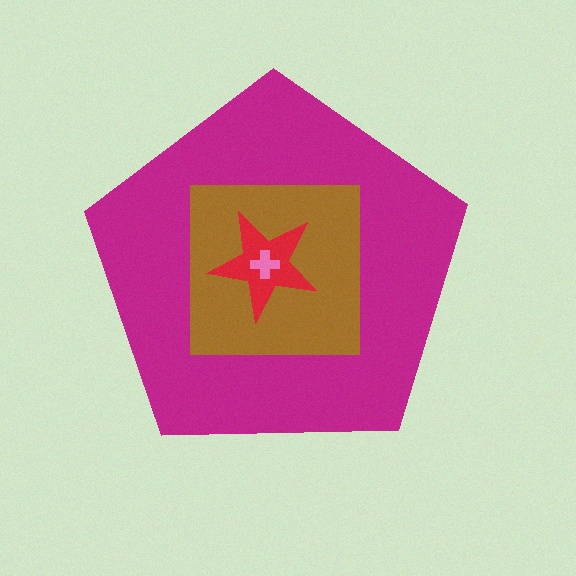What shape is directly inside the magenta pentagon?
The brown square.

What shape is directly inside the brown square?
The red star.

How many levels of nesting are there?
4.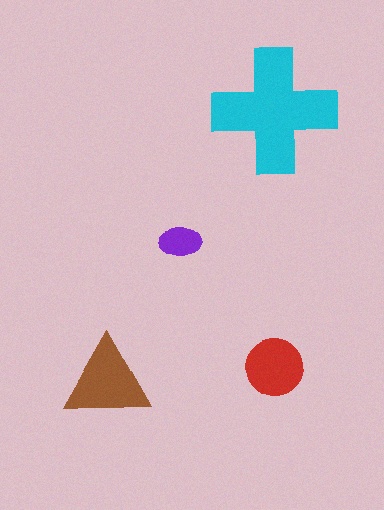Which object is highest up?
The cyan cross is topmost.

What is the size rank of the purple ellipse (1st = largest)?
4th.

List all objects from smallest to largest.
The purple ellipse, the red circle, the brown triangle, the cyan cross.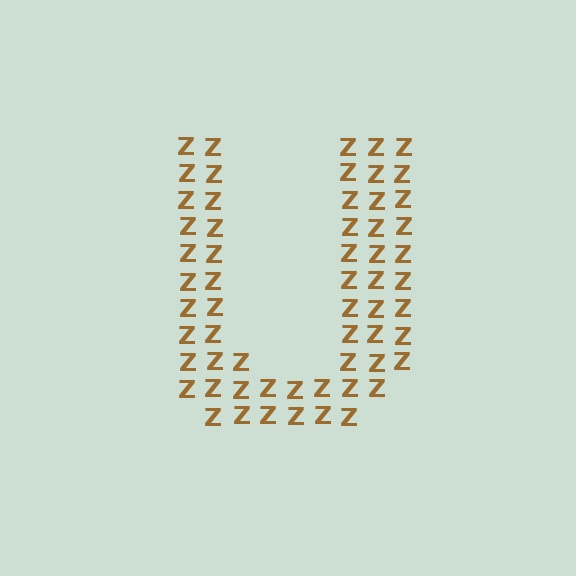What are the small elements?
The small elements are letter Z's.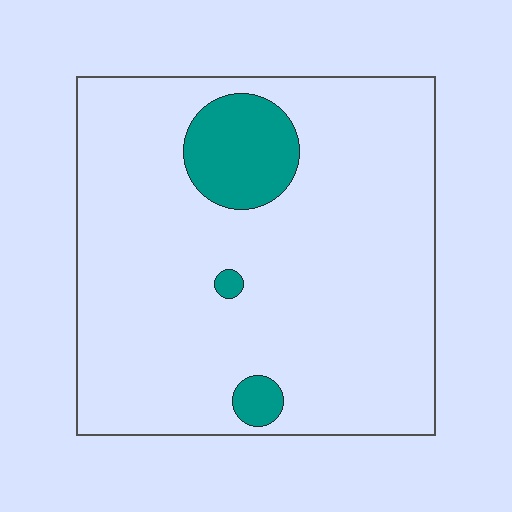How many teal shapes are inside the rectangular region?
3.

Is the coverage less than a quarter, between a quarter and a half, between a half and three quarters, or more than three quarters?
Less than a quarter.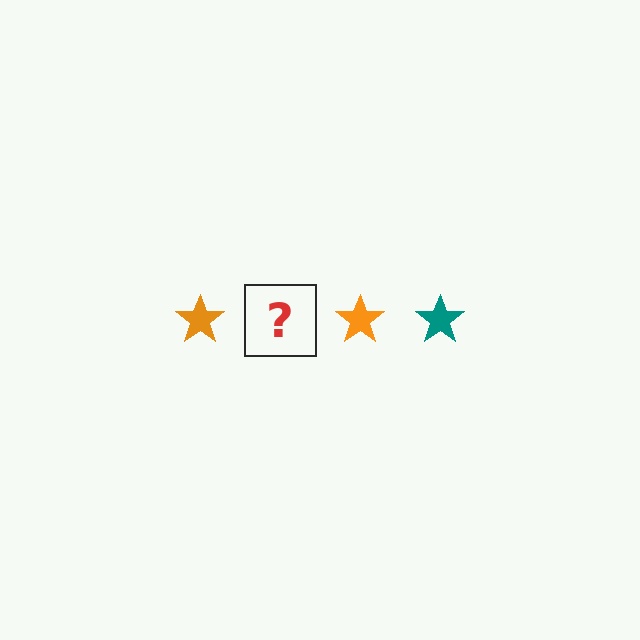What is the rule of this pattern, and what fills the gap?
The rule is that the pattern cycles through orange, teal stars. The gap should be filled with a teal star.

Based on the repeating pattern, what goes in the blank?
The blank should be a teal star.